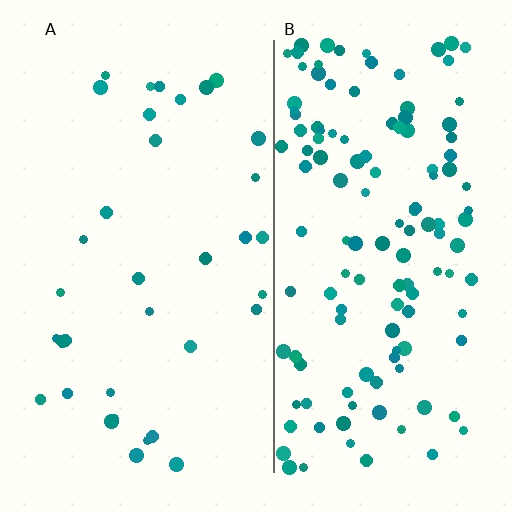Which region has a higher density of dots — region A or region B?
B (the right).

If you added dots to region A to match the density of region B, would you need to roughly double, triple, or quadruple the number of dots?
Approximately quadruple.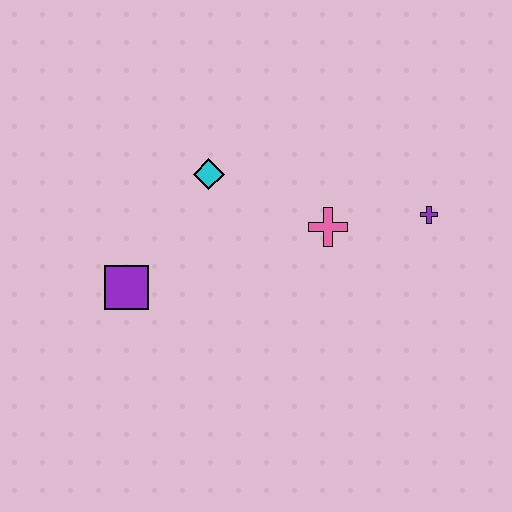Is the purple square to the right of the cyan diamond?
No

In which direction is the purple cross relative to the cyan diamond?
The purple cross is to the right of the cyan diamond.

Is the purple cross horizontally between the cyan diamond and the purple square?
No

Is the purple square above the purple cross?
No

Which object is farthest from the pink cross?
The purple square is farthest from the pink cross.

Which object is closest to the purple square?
The cyan diamond is closest to the purple square.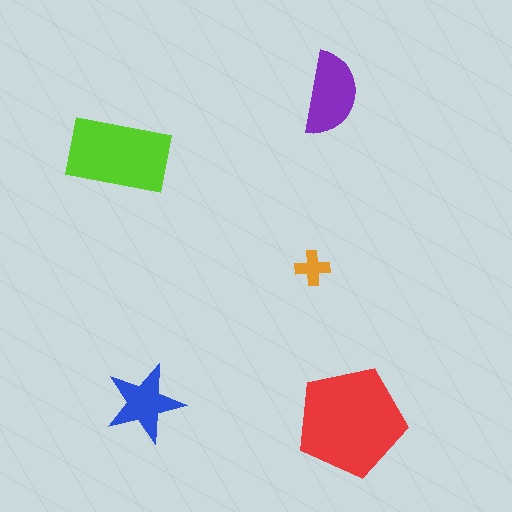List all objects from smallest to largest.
The orange cross, the blue star, the purple semicircle, the lime rectangle, the red pentagon.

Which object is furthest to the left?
The lime rectangle is leftmost.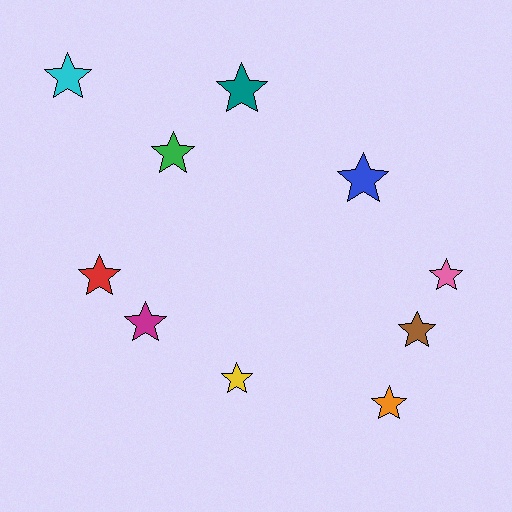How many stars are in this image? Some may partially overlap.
There are 10 stars.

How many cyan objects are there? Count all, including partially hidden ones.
There is 1 cyan object.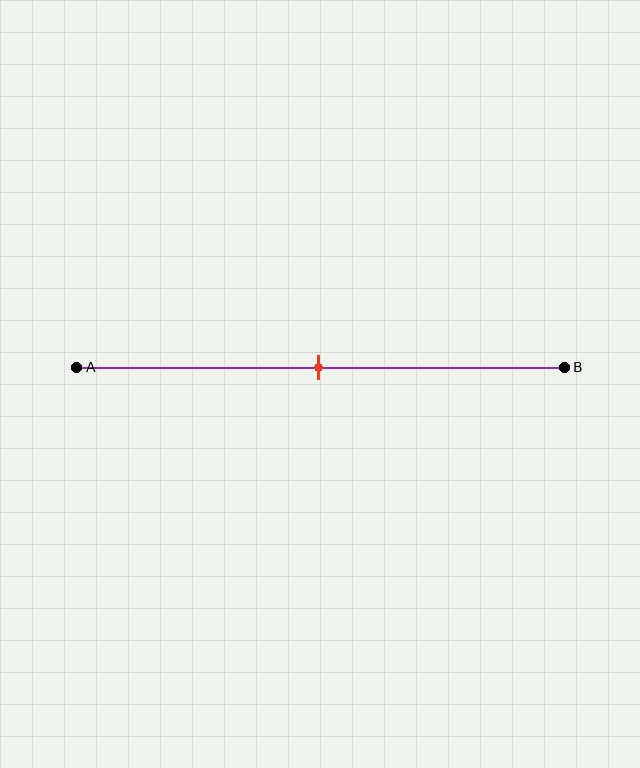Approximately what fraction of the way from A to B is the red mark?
The red mark is approximately 50% of the way from A to B.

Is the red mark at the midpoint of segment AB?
Yes, the mark is approximately at the midpoint.